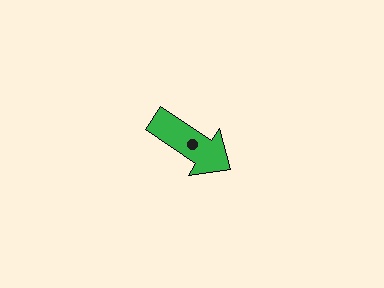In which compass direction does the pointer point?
Southeast.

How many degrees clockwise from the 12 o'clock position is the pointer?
Approximately 124 degrees.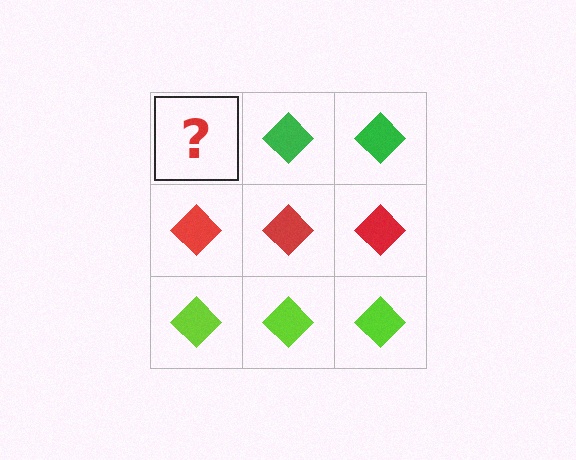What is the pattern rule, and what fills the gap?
The rule is that each row has a consistent color. The gap should be filled with a green diamond.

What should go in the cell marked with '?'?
The missing cell should contain a green diamond.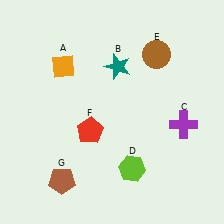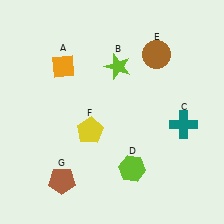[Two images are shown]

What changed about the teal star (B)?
In Image 1, B is teal. In Image 2, it changed to lime.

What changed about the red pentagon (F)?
In Image 1, F is red. In Image 2, it changed to yellow.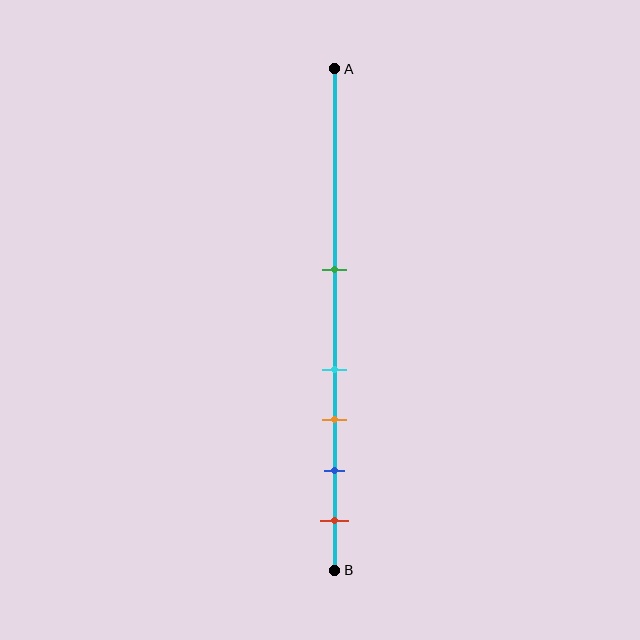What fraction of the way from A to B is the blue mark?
The blue mark is approximately 80% (0.8) of the way from A to B.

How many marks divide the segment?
There are 5 marks dividing the segment.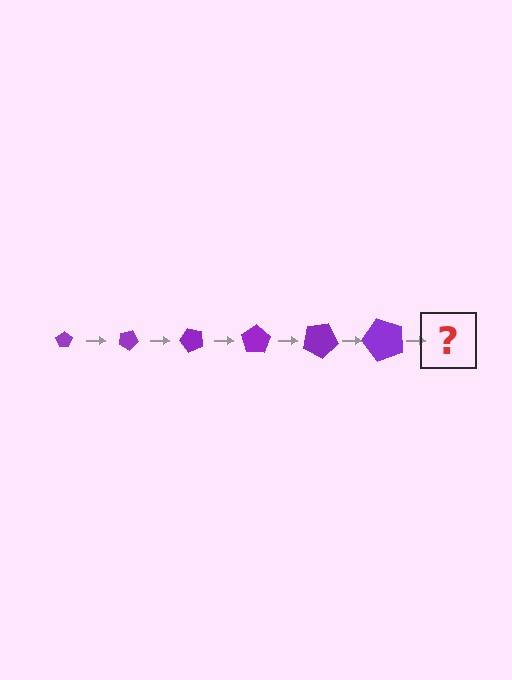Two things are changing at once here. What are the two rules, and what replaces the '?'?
The two rules are that the pentagon grows larger each step and it rotates 25 degrees each step. The '?' should be a pentagon, larger than the previous one and rotated 150 degrees from the start.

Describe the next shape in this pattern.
It should be a pentagon, larger than the previous one and rotated 150 degrees from the start.